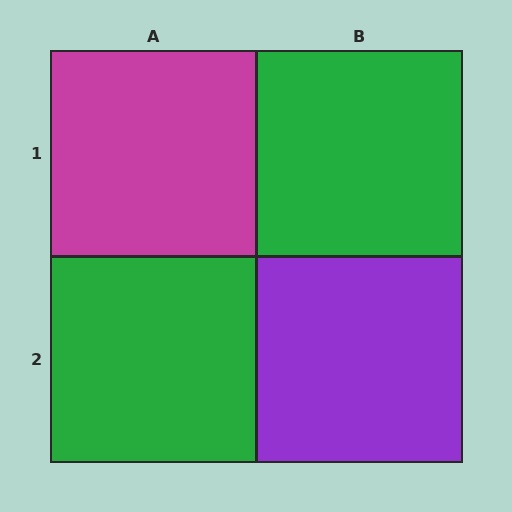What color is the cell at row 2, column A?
Green.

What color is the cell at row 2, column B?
Purple.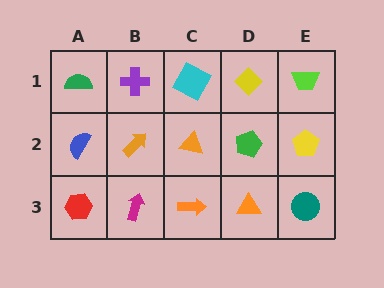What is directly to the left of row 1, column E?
A yellow diamond.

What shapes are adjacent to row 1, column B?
An orange arrow (row 2, column B), a green semicircle (row 1, column A), a cyan square (row 1, column C).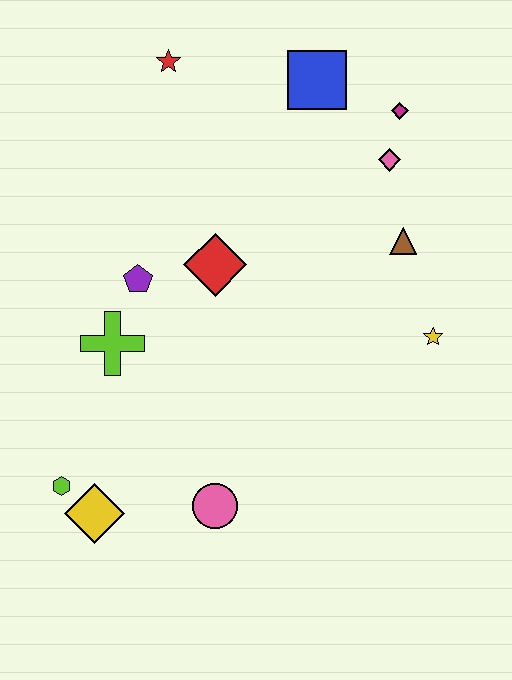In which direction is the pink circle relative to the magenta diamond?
The pink circle is below the magenta diamond.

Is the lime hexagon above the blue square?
No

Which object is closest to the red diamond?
The purple pentagon is closest to the red diamond.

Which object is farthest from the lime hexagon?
The magenta diamond is farthest from the lime hexagon.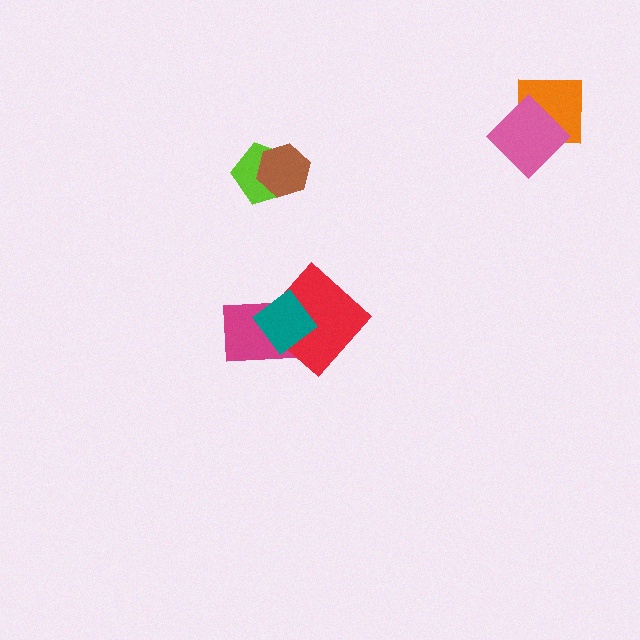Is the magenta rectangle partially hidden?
Yes, it is partially covered by another shape.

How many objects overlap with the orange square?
1 object overlaps with the orange square.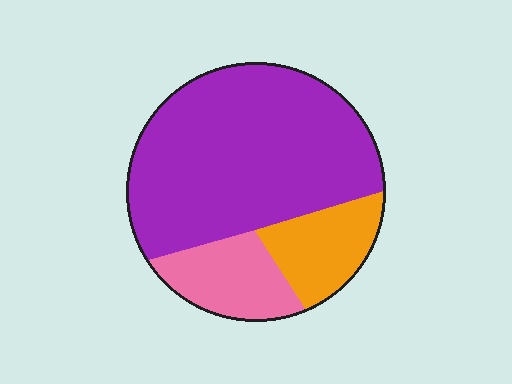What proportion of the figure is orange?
Orange takes up about one sixth (1/6) of the figure.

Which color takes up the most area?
Purple, at roughly 65%.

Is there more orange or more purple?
Purple.